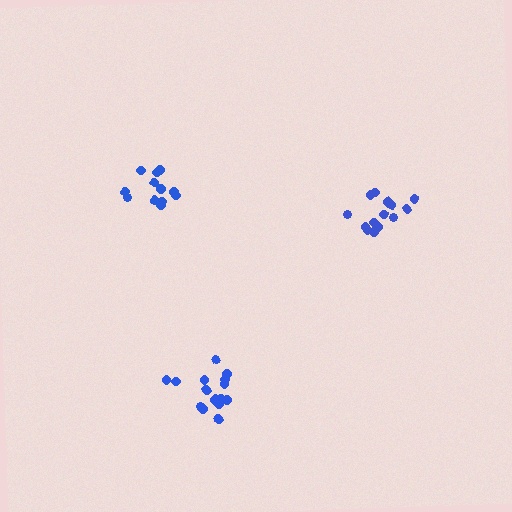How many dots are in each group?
Group 1: 14 dots, Group 2: 15 dots, Group 3: 12 dots (41 total).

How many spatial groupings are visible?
There are 3 spatial groupings.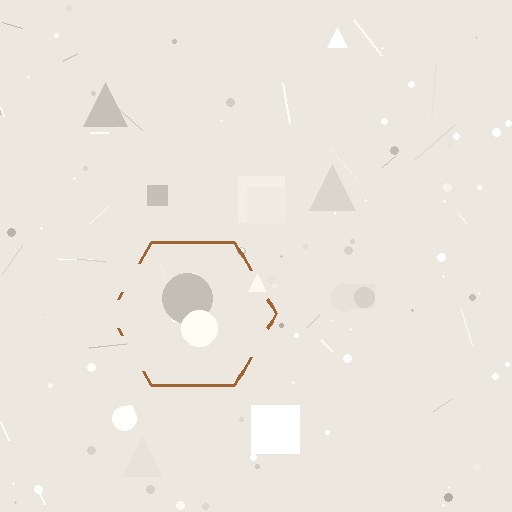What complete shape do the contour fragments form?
The contour fragments form a hexagon.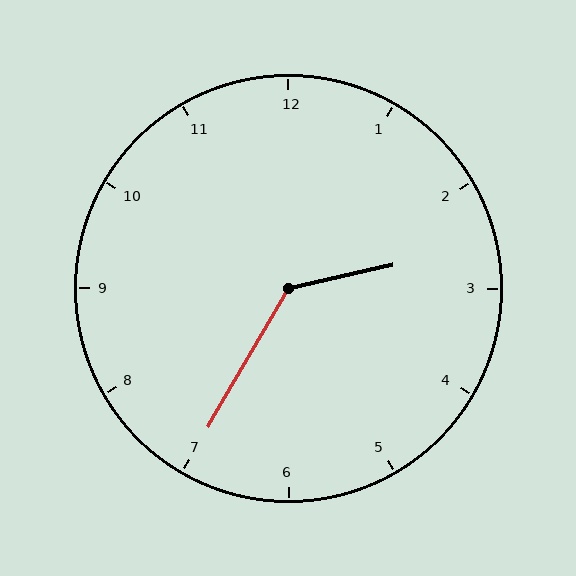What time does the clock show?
2:35.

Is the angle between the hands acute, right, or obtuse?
It is obtuse.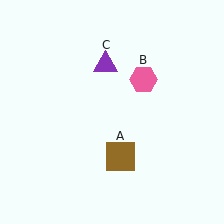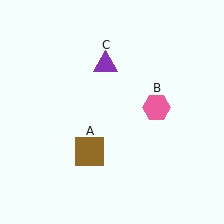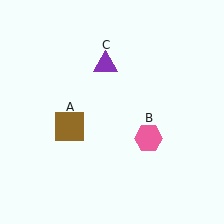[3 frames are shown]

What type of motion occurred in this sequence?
The brown square (object A), pink hexagon (object B) rotated clockwise around the center of the scene.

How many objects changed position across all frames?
2 objects changed position: brown square (object A), pink hexagon (object B).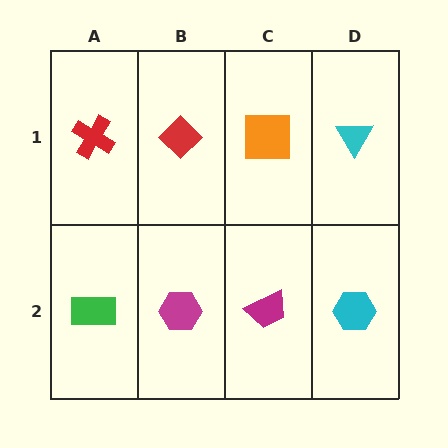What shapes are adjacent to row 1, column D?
A cyan hexagon (row 2, column D), an orange square (row 1, column C).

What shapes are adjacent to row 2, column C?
An orange square (row 1, column C), a magenta hexagon (row 2, column B), a cyan hexagon (row 2, column D).